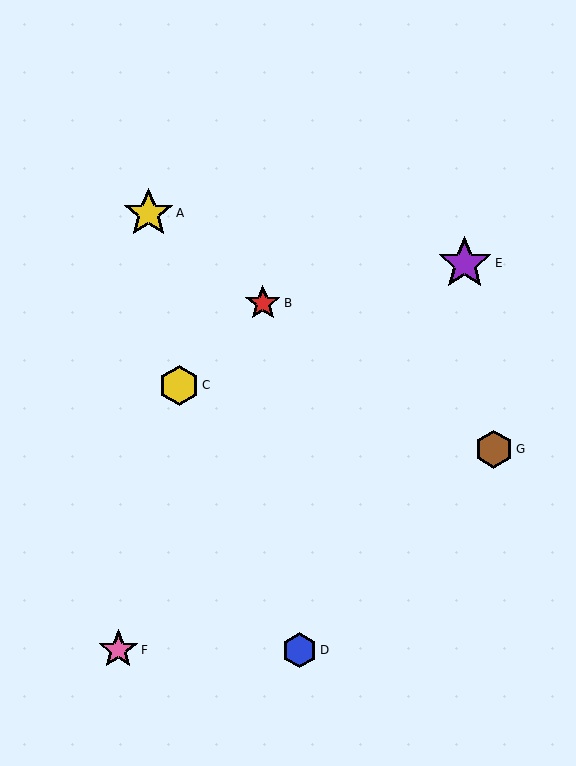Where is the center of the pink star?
The center of the pink star is at (118, 650).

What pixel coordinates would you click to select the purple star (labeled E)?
Click at (465, 263) to select the purple star E.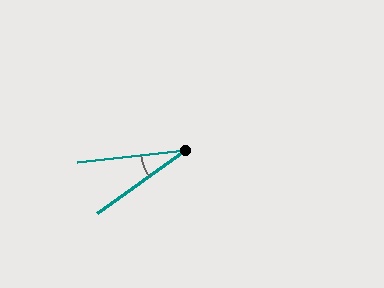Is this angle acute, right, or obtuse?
It is acute.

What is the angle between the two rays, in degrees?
Approximately 29 degrees.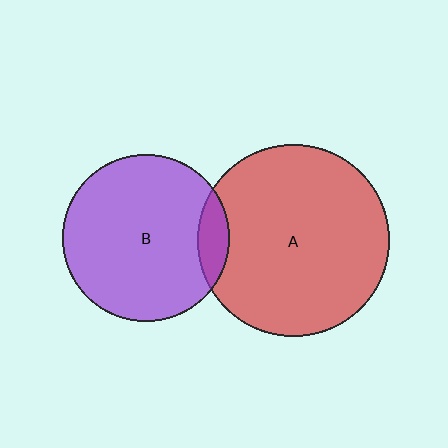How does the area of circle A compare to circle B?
Approximately 1.3 times.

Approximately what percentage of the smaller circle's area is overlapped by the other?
Approximately 10%.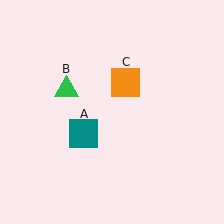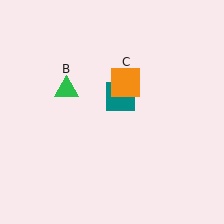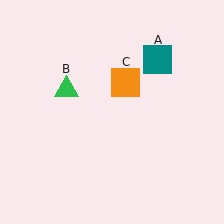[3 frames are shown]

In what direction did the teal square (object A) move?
The teal square (object A) moved up and to the right.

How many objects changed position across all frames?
1 object changed position: teal square (object A).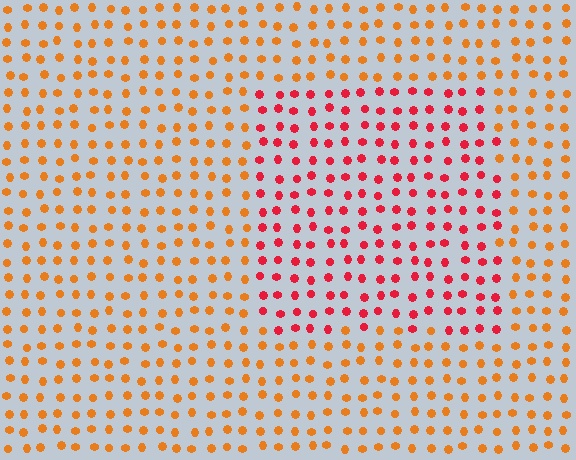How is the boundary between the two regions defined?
The boundary is defined purely by a slight shift in hue (about 38 degrees). Spacing, size, and orientation are identical on both sides.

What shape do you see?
I see a rectangle.